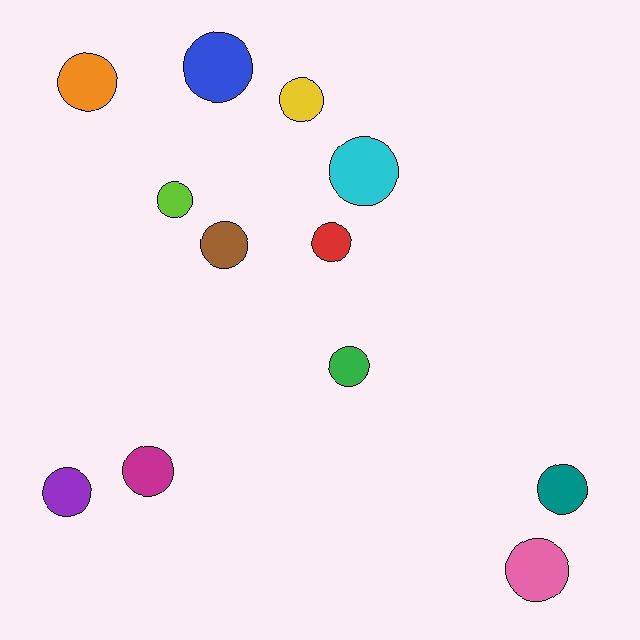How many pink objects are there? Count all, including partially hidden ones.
There is 1 pink object.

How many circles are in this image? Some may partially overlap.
There are 12 circles.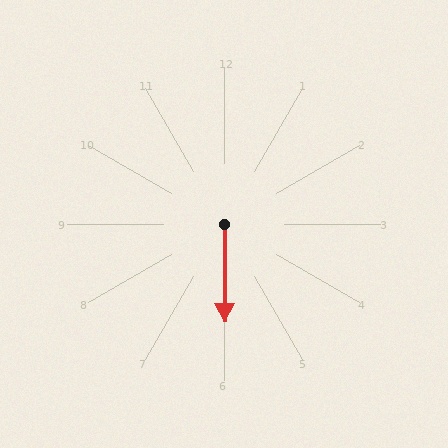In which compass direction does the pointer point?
South.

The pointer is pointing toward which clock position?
Roughly 6 o'clock.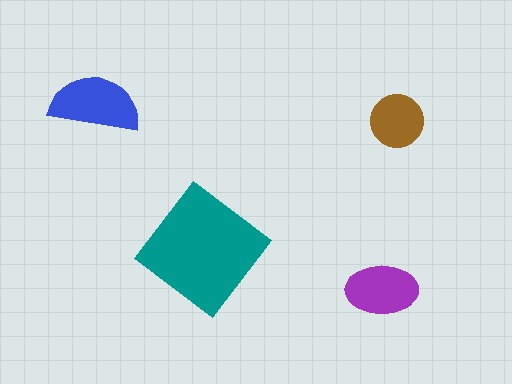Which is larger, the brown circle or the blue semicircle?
The blue semicircle.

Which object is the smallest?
The brown circle.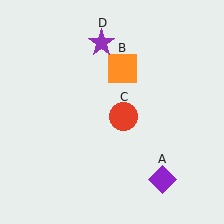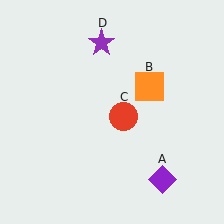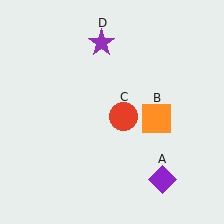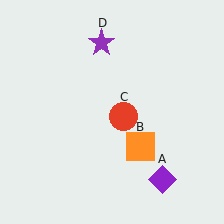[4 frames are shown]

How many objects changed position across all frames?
1 object changed position: orange square (object B).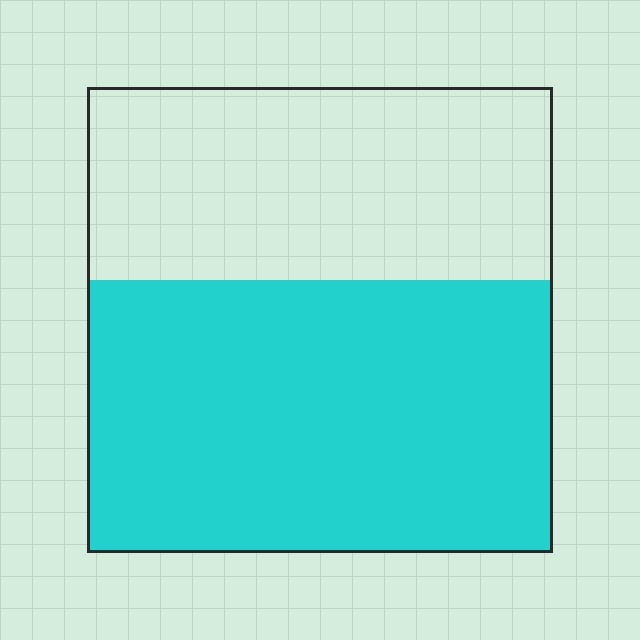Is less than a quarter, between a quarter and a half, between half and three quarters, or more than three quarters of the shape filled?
Between half and three quarters.